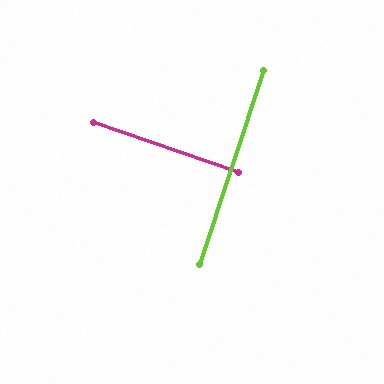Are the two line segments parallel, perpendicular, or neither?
Perpendicular — they meet at approximately 89°.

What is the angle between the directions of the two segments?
Approximately 89 degrees.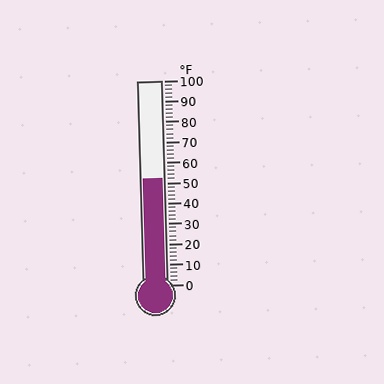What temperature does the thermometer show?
The thermometer shows approximately 52°F.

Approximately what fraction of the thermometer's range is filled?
The thermometer is filled to approximately 50% of its range.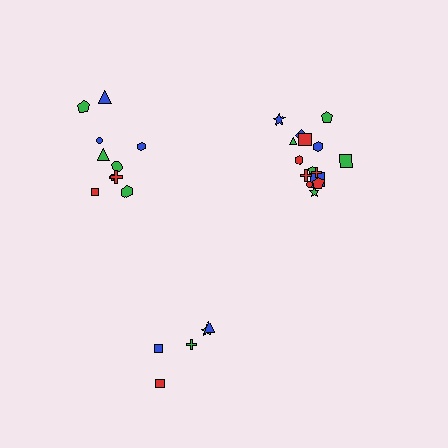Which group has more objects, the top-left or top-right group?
The top-right group.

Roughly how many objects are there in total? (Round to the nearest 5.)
Roughly 30 objects in total.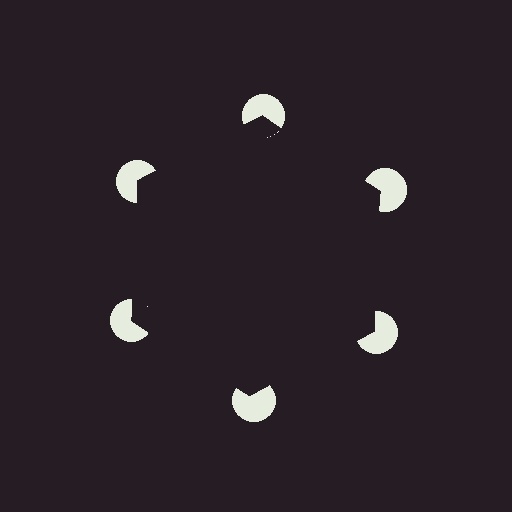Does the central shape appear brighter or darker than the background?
It typically appears slightly darker than the background, even though no actual brightness change is drawn.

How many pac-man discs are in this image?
There are 6 — one at each vertex of the illusory hexagon.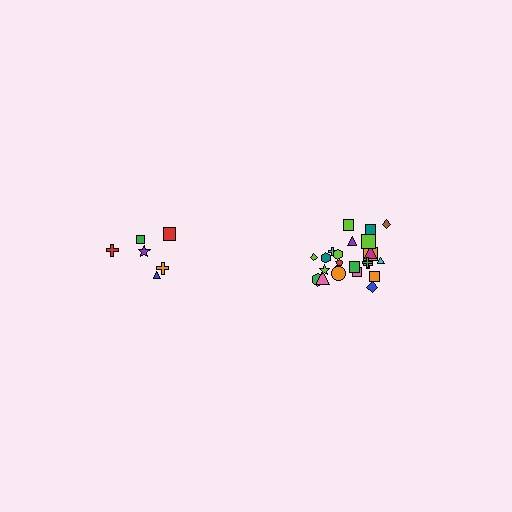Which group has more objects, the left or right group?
The right group.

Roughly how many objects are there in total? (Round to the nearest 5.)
Roughly 30 objects in total.